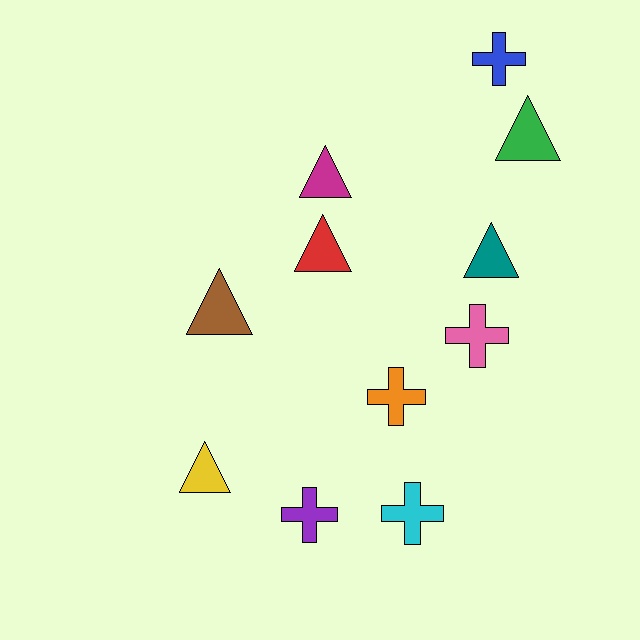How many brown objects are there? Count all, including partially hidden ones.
There is 1 brown object.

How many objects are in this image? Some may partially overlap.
There are 11 objects.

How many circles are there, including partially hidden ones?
There are no circles.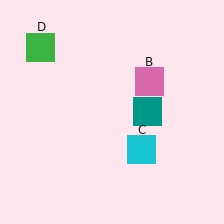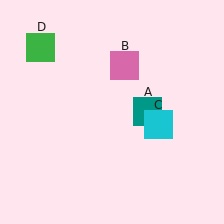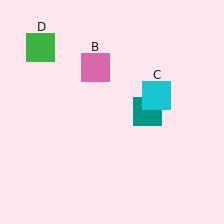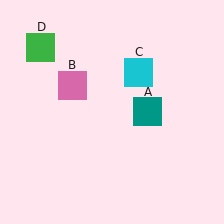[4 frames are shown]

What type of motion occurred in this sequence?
The pink square (object B), cyan square (object C) rotated counterclockwise around the center of the scene.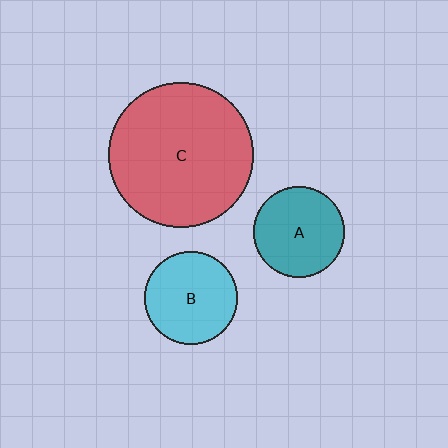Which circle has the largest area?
Circle C (red).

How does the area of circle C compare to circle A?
Approximately 2.5 times.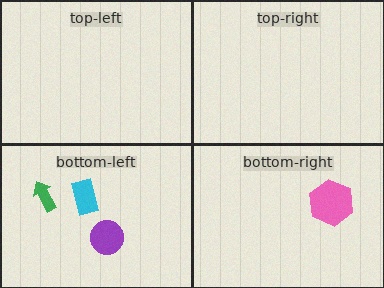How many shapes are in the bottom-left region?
3.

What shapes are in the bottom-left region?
The purple circle, the cyan rectangle, the green arrow.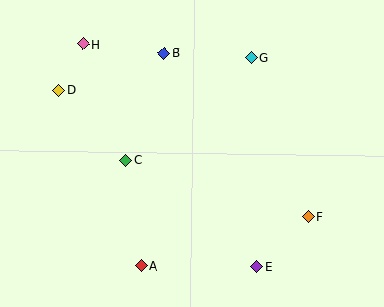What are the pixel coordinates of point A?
Point A is at (141, 266).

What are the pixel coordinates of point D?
Point D is at (59, 91).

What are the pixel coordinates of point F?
Point F is at (308, 216).